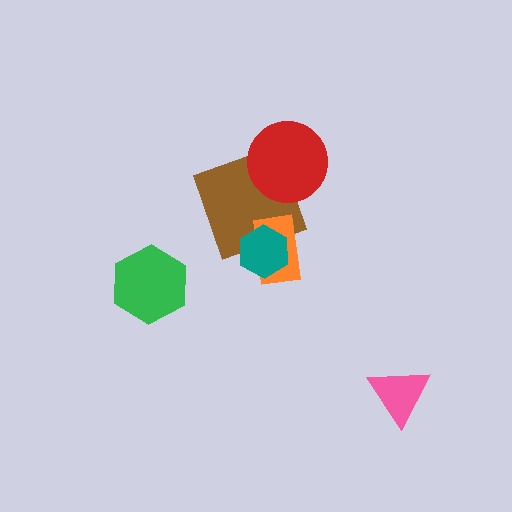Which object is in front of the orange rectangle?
The teal hexagon is in front of the orange rectangle.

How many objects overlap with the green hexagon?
0 objects overlap with the green hexagon.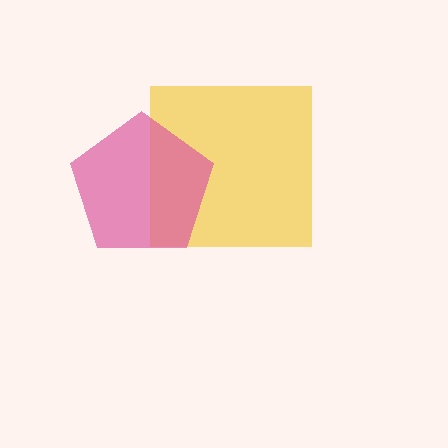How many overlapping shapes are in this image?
There are 2 overlapping shapes in the image.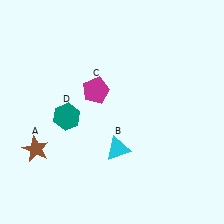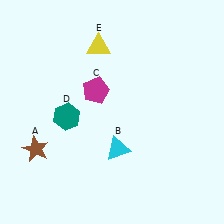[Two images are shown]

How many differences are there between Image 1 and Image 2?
There is 1 difference between the two images.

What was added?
A yellow triangle (E) was added in Image 2.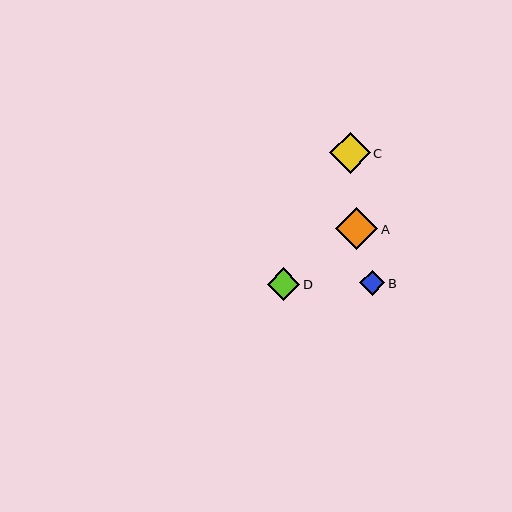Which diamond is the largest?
Diamond A is the largest with a size of approximately 42 pixels.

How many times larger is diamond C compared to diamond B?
Diamond C is approximately 1.6 times the size of diamond B.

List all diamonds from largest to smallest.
From largest to smallest: A, C, D, B.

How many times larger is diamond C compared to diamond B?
Diamond C is approximately 1.6 times the size of diamond B.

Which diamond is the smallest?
Diamond B is the smallest with a size of approximately 25 pixels.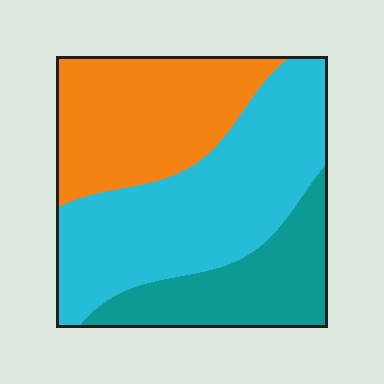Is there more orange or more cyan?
Cyan.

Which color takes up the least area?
Teal, at roughly 25%.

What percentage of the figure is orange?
Orange covers about 30% of the figure.